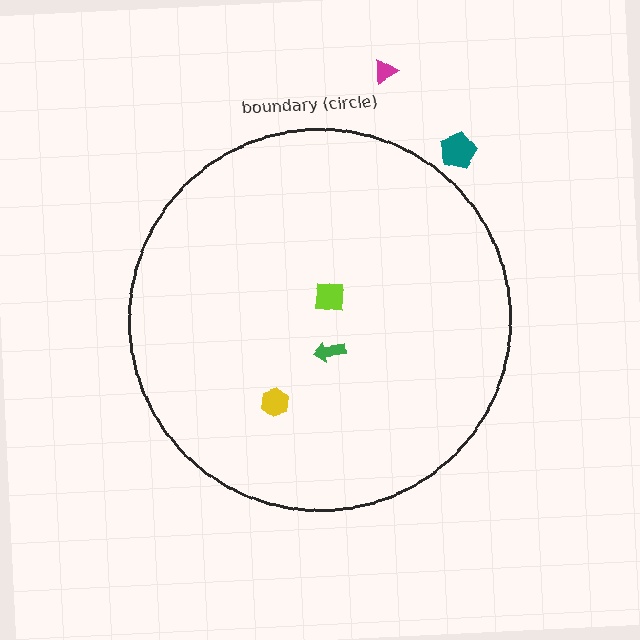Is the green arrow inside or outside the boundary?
Inside.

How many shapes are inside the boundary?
3 inside, 2 outside.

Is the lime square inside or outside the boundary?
Inside.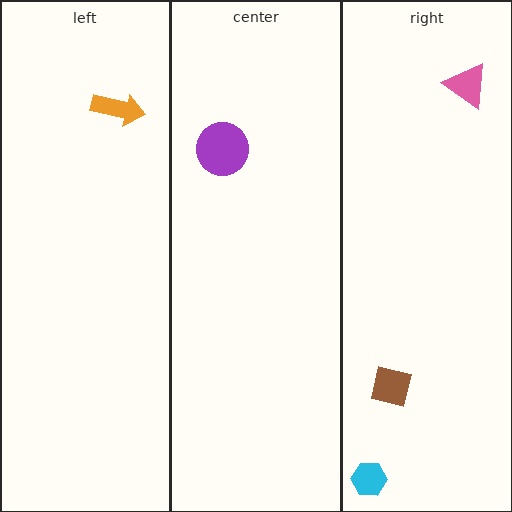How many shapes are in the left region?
1.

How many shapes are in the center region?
1.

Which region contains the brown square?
The right region.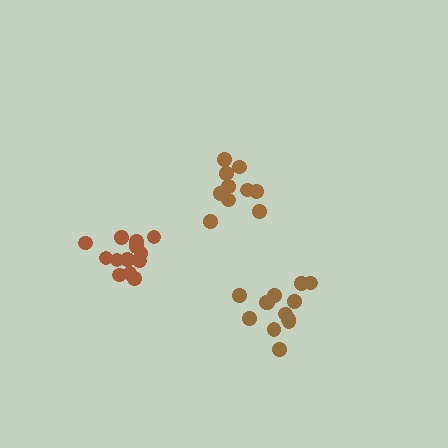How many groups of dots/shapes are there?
There are 3 groups.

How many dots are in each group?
Group 1: 10 dots, Group 2: 13 dots, Group 3: 13 dots (36 total).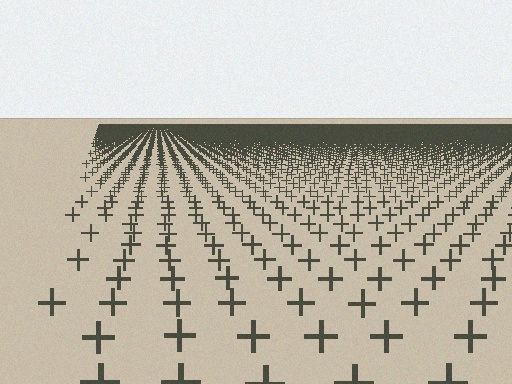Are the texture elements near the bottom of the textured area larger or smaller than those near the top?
Larger. Near the bottom, elements are closer to the viewer and appear at a bigger on-screen size.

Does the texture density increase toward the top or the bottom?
Density increases toward the top.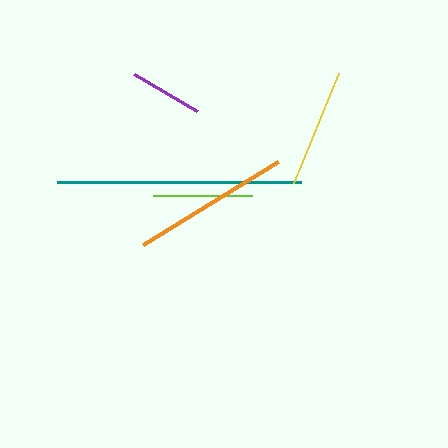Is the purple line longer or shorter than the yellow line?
The yellow line is longer than the purple line.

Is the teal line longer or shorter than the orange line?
The teal line is longer than the orange line.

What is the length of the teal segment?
The teal segment is approximately 244 pixels long.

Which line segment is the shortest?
The purple line is the shortest at approximately 73 pixels.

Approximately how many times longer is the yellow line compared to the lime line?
The yellow line is approximately 1.2 times the length of the lime line.